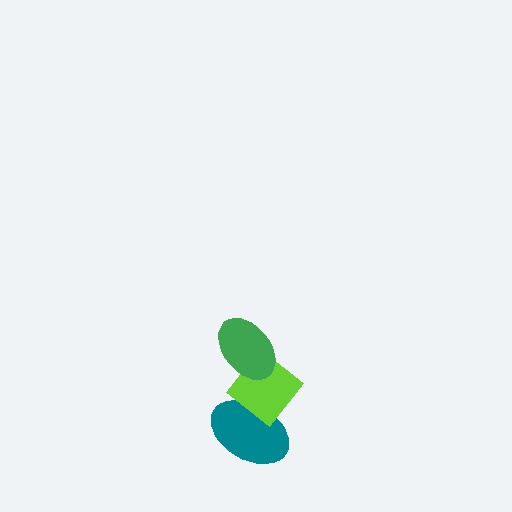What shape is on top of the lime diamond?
The green ellipse is on top of the lime diamond.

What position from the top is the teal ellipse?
The teal ellipse is 3rd from the top.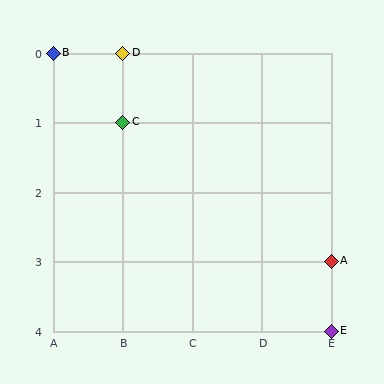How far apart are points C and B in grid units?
Points C and B are 1 column and 1 row apart (about 1.4 grid units diagonally).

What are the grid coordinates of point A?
Point A is at grid coordinates (E, 3).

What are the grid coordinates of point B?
Point B is at grid coordinates (A, 0).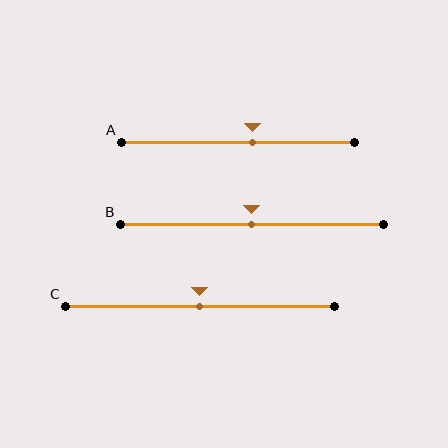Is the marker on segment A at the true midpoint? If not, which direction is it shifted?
No, the marker on segment A is shifted to the right by about 6% of the segment length.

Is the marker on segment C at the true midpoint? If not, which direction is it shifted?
Yes, the marker on segment C is at the true midpoint.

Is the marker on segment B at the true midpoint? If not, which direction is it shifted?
Yes, the marker on segment B is at the true midpoint.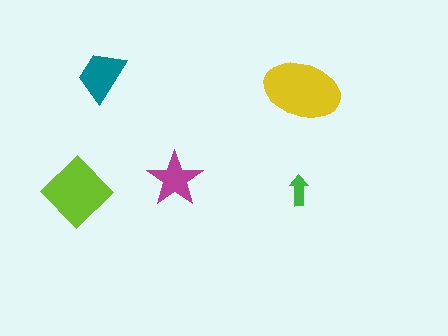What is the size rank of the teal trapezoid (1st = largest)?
3rd.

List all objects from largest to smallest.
The yellow ellipse, the lime diamond, the teal trapezoid, the magenta star, the green arrow.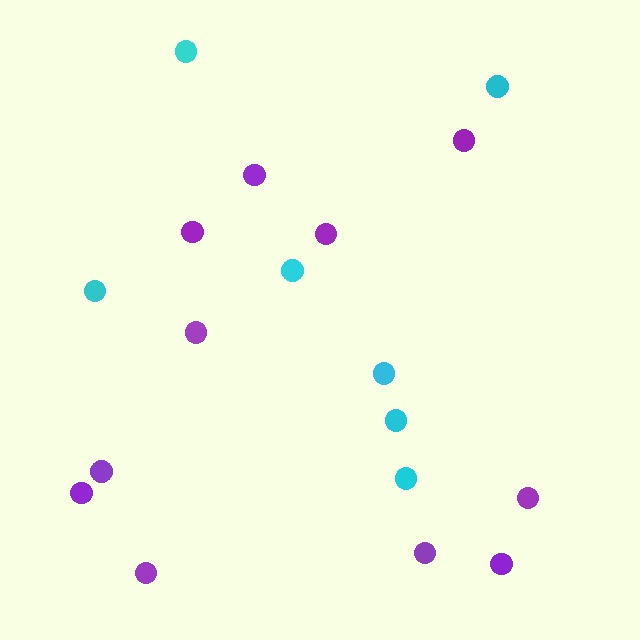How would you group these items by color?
There are 2 groups: one group of cyan circles (7) and one group of purple circles (11).